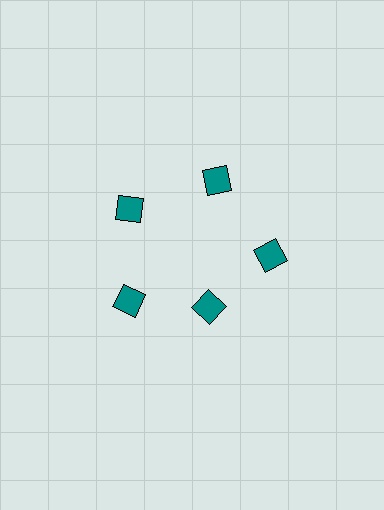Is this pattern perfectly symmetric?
No. The 5 teal diamonds are arranged in a ring, but one element near the 5 o'clock position is pulled inward toward the center, breaking the 5-fold rotational symmetry.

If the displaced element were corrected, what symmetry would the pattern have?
It would have 5-fold rotational symmetry — the pattern would map onto itself every 72 degrees.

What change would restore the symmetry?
The symmetry would be restored by moving it outward, back onto the ring so that all 5 diamonds sit at equal angles and equal distance from the center.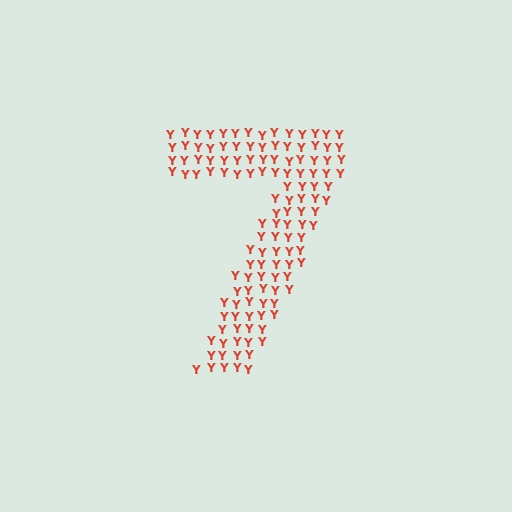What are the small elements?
The small elements are letter Y's.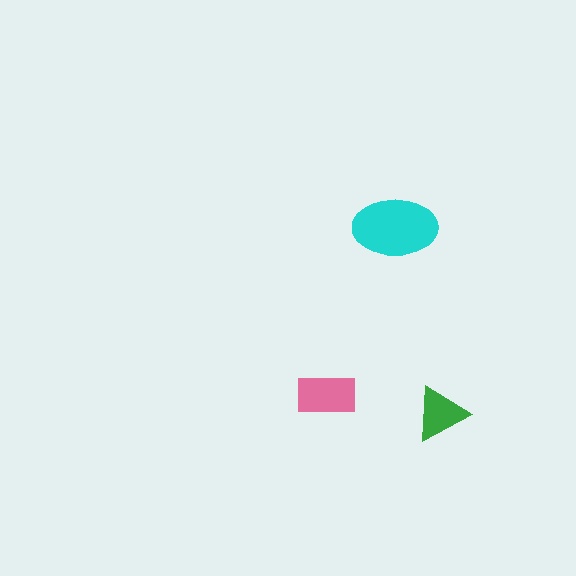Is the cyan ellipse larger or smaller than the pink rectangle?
Larger.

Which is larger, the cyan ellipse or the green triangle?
The cyan ellipse.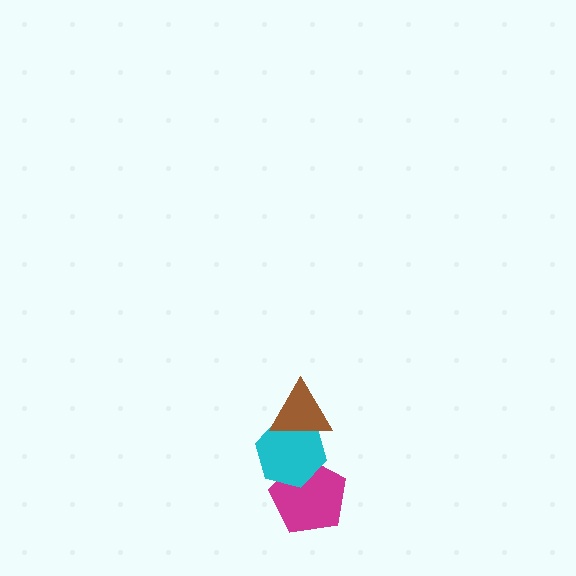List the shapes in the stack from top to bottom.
From top to bottom: the brown triangle, the cyan hexagon, the magenta pentagon.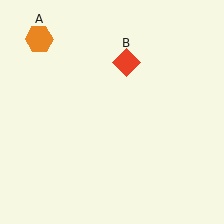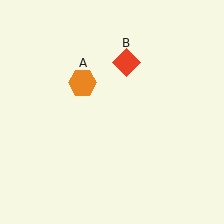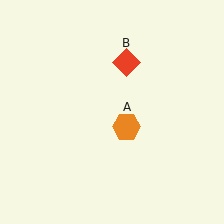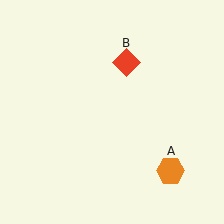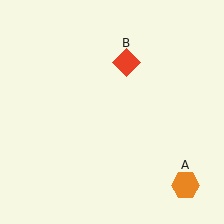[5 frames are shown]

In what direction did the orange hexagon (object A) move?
The orange hexagon (object A) moved down and to the right.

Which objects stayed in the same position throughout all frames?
Red diamond (object B) remained stationary.